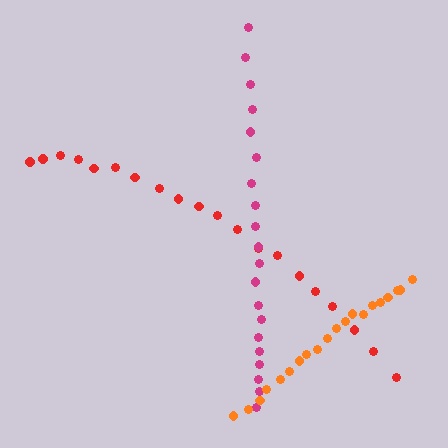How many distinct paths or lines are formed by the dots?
There are 3 distinct paths.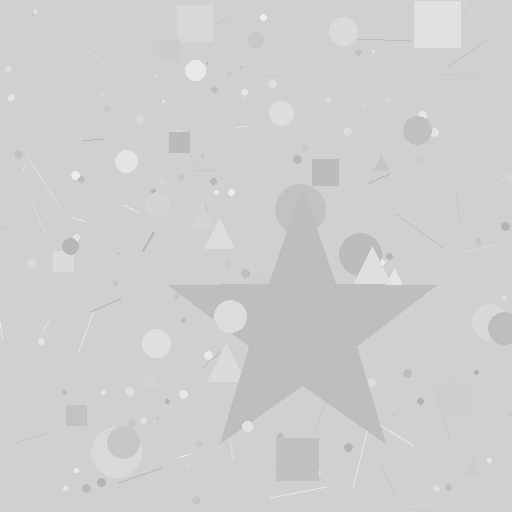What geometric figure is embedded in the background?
A star is embedded in the background.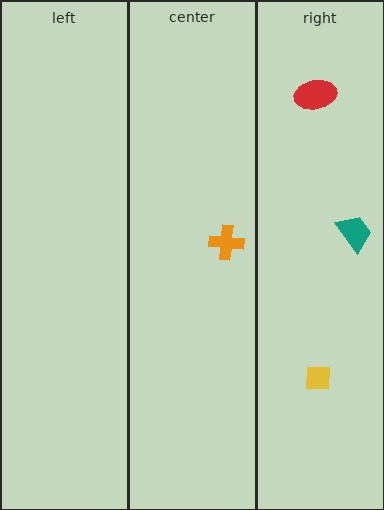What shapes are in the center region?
The orange cross.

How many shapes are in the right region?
3.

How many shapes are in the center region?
1.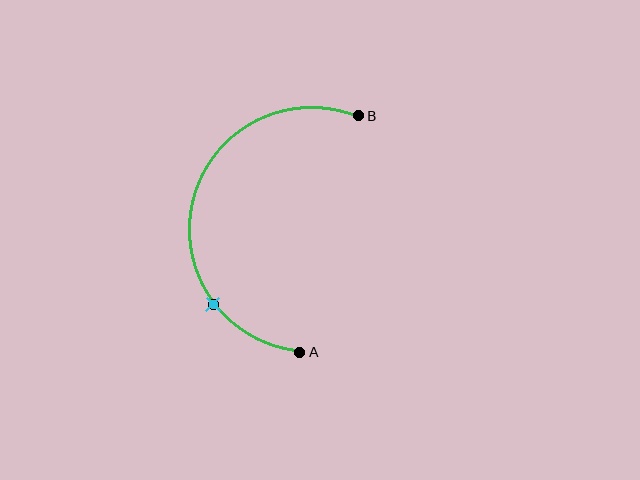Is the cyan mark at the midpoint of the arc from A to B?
No. The cyan mark lies on the arc but is closer to endpoint A. The arc midpoint would be at the point on the curve equidistant along the arc from both A and B.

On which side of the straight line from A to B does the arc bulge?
The arc bulges to the left of the straight line connecting A and B.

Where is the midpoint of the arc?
The arc midpoint is the point on the curve farthest from the straight line joining A and B. It sits to the left of that line.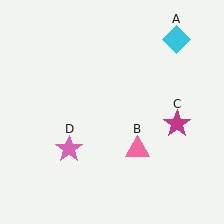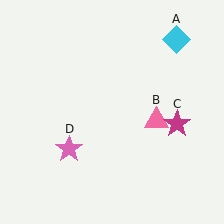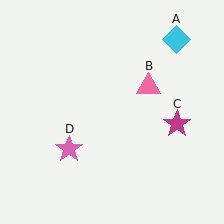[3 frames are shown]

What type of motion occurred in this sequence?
The pink triangle (object B) rotated counterclockwise around the center of the scene.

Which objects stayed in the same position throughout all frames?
Cyan diamond (object A) and magenta star (object C) and pink star (object D) remained stationary.